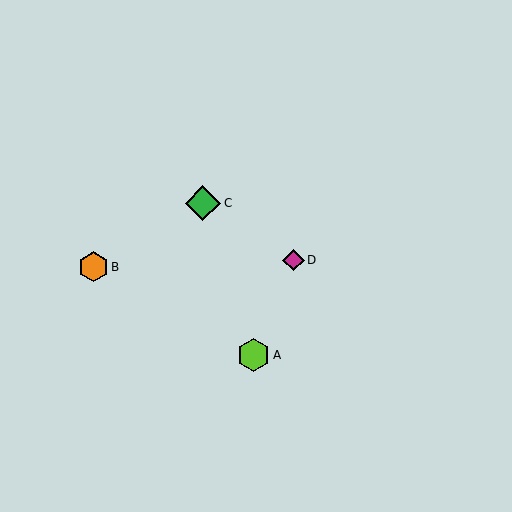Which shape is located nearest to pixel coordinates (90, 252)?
The orange hexagon (labeled B) at (94, 267) is nearest to that location.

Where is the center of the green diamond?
The center of the green diamond is at (203, 203).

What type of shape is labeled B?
Shape B is an orange hexagon.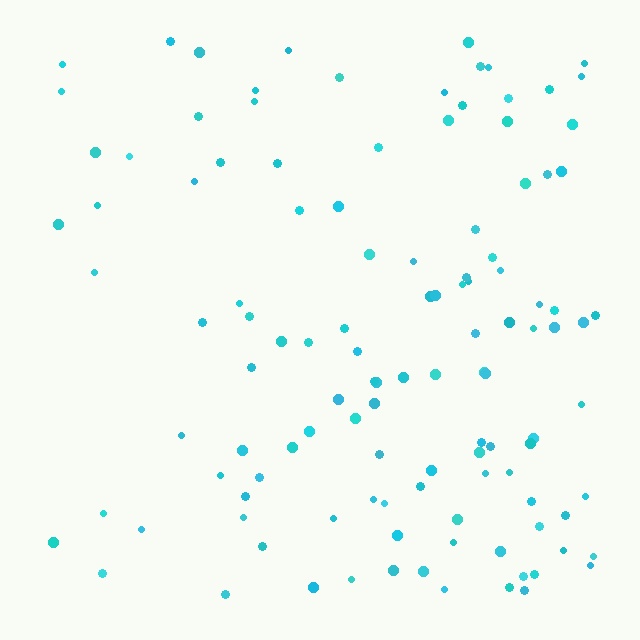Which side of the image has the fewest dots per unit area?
The left.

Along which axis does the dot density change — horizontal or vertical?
Horizontal.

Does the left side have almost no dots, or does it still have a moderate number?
Still a moderate number, just noticeably fewer than the right.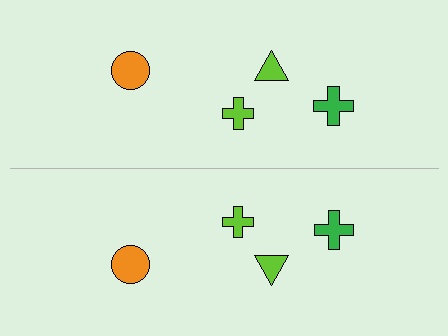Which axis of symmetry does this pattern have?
The pattern has a horizontal axis of symmetry running through the center of the image.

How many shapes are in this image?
There are 8 shapes in this image.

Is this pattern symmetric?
Yes, this pattern has bilateral (reflection) symmetry.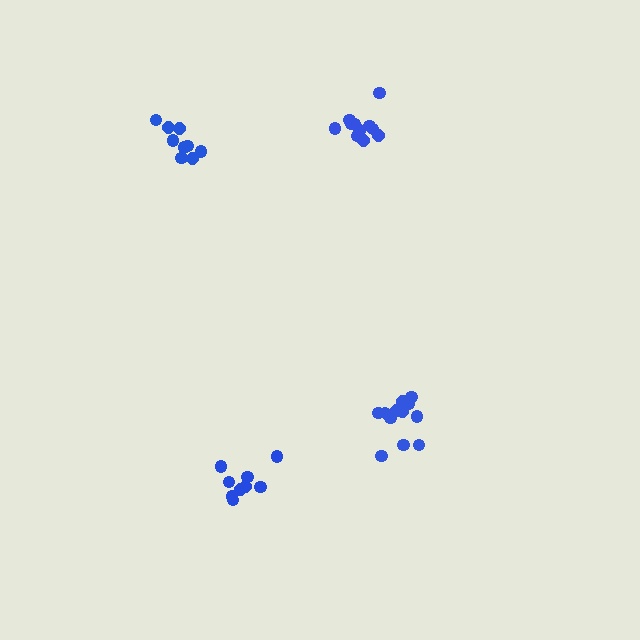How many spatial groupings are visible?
There are 4 spatial groupings.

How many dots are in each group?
Group 1: 9 dots, Group 2: 9 dots, Group 3: 13 dots, Group 4: 11 dots (42 total).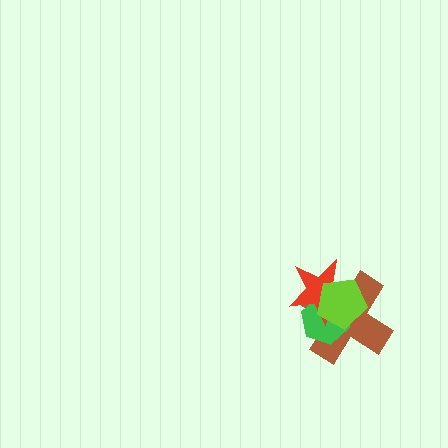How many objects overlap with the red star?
3 objects overlap with the red star.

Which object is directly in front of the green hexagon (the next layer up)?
The red star is directly in front of the green hexagon.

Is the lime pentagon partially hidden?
No, no other shape covers it.